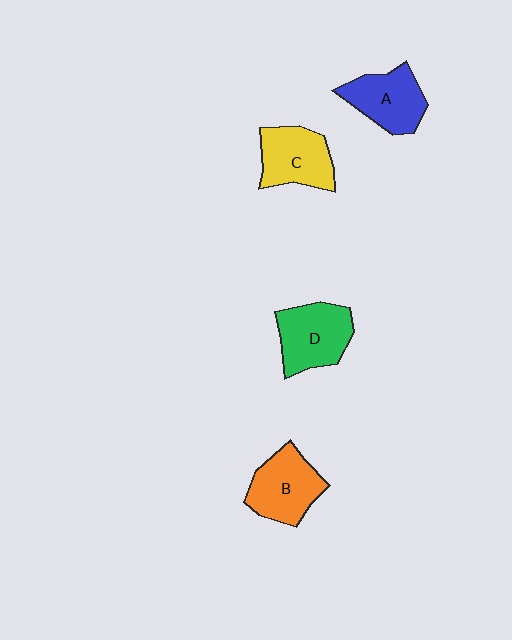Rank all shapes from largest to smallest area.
From largest to smallest: D (green), B (orange), C (yellow), A (blue).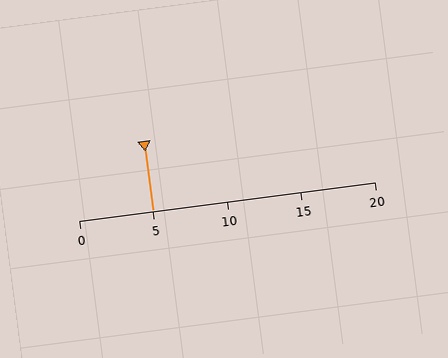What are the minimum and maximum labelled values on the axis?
The axis runs from 0 to 20.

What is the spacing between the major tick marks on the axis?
The major ticks are spaced 5 apart.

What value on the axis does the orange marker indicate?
The marker indicates approximately 5.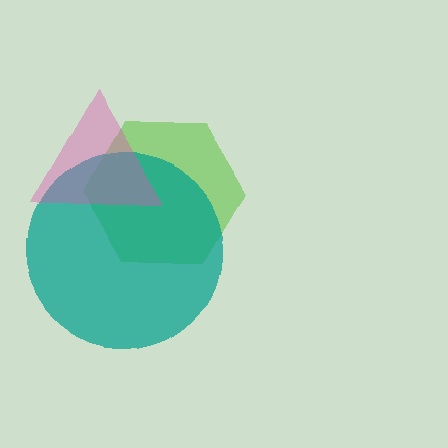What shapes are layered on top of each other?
The layered shapes are: a lime hexagon, a teal circle, a pink triangle.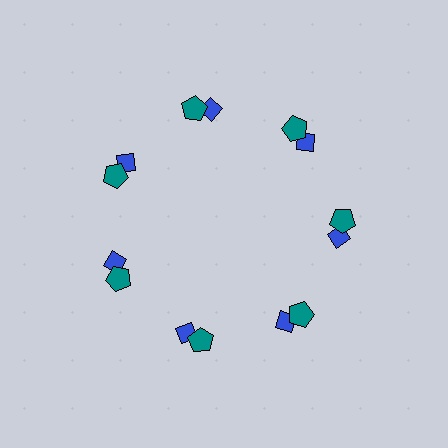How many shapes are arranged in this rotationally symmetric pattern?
There are 14 shapes, arranged in 7 groups of 2.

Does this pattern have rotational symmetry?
Yes, this pattern has 7-fold rotational symmetry. It looks the same after rotating 51 degrees around the center.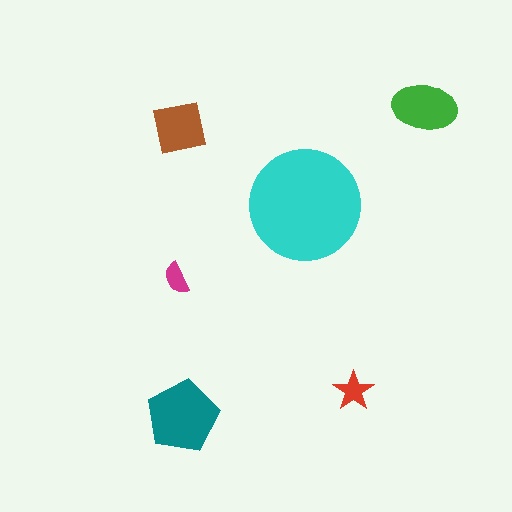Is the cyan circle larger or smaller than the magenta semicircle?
Larger.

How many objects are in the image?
There are 6 objects in the image.